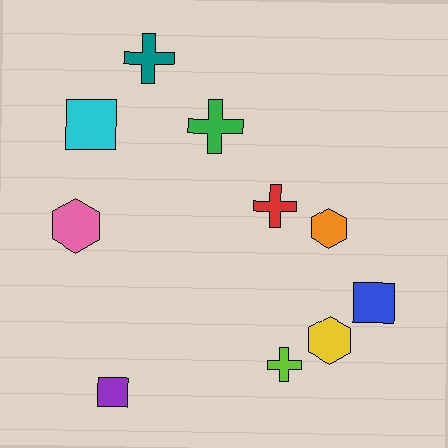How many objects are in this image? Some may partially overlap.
There are 10 objects.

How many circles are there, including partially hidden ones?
There are no circles.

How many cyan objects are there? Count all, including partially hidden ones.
There is 1 cyan object.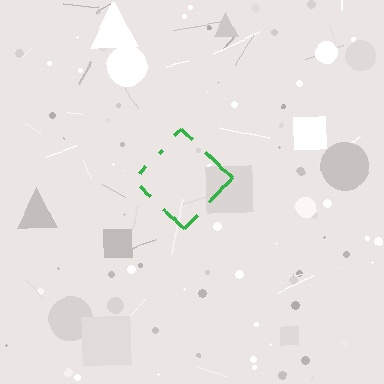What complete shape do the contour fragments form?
The contour fragments form a diamond.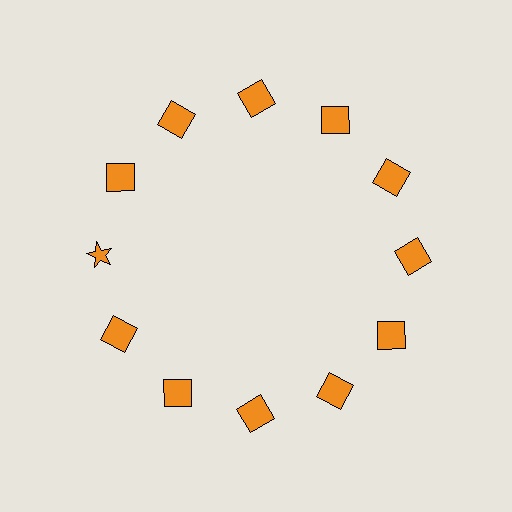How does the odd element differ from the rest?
It has a different shape: star instead of square.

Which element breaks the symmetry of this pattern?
The orange star at roughly the 9 o'clock position breaks the symmetry. All other shapes are orange squares.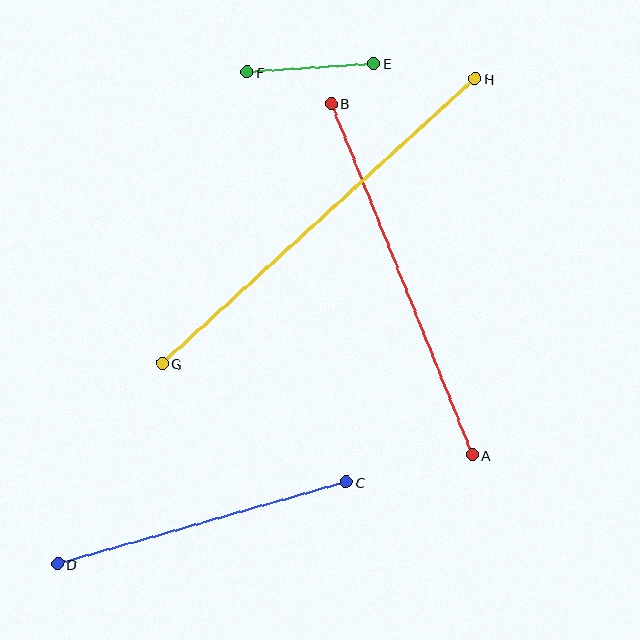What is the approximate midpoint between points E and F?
The midpoint is at approximately (310, 68) pixels.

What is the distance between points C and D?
The distance is approximately 300 pixels.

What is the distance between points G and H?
The distance is approximately 423 pixels.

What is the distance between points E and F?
The distance is approximately 126 pixels.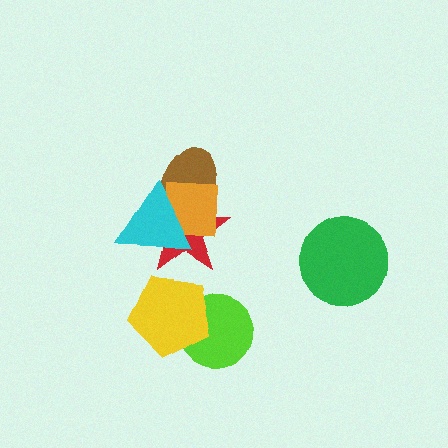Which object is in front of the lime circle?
The yellow pentagon is in front of the lime circle.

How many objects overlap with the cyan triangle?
3 objects overlap with the cyan triangle.